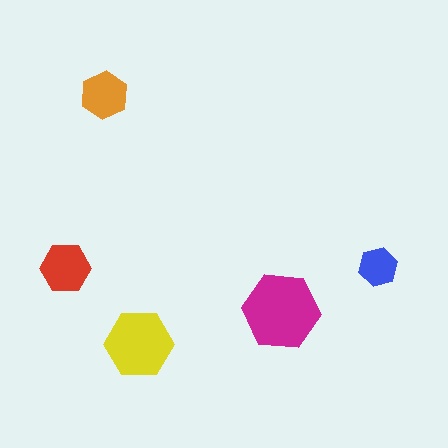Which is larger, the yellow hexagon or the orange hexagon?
The yellow one.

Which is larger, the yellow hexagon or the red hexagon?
The yellow one.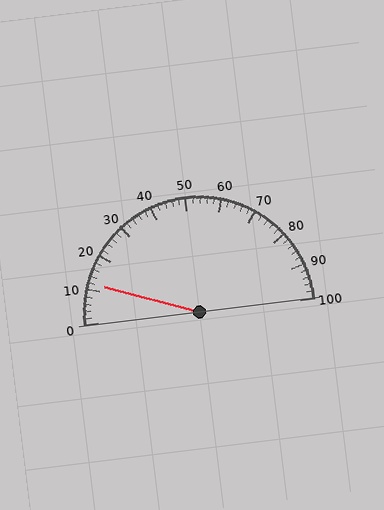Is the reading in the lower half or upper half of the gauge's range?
The reading is in the lower half of the range (0 to 100).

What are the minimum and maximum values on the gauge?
The gauge ranges from 0 to 100.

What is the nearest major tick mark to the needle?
The nearest major tick mark is 10.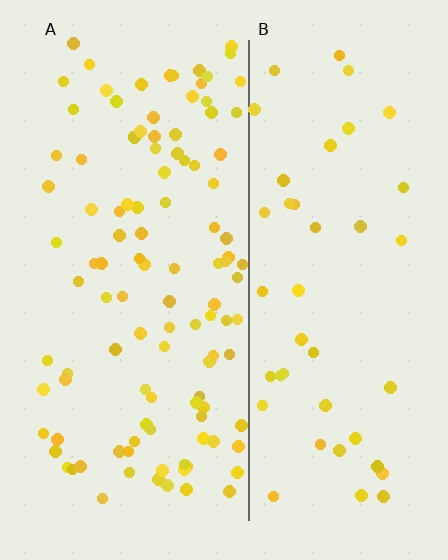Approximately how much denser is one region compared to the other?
Approximately 2.5× — region A over region B.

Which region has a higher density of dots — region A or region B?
A (the left).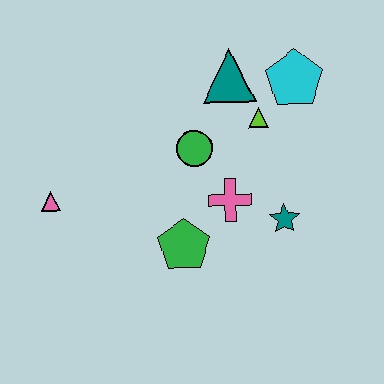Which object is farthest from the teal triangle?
The pink triangle is farthest from the teal triangle.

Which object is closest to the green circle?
The pink cross is closest to the green circle.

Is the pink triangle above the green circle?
No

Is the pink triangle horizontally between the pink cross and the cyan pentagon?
No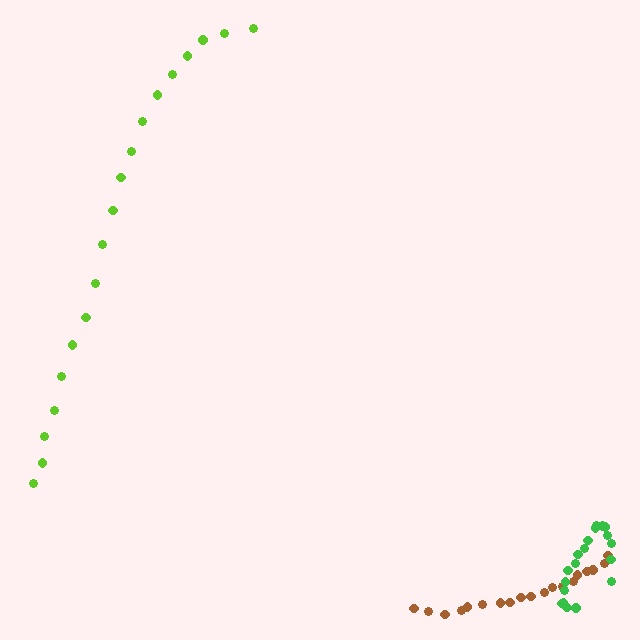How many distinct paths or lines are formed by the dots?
There are 3 distinct paths.